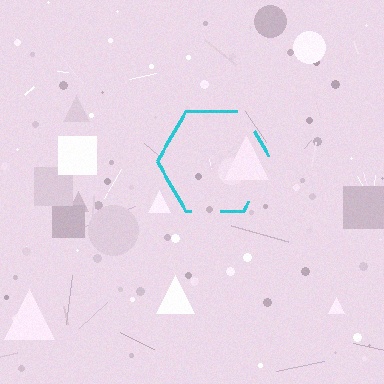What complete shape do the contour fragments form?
The contour fragments form a hexagon.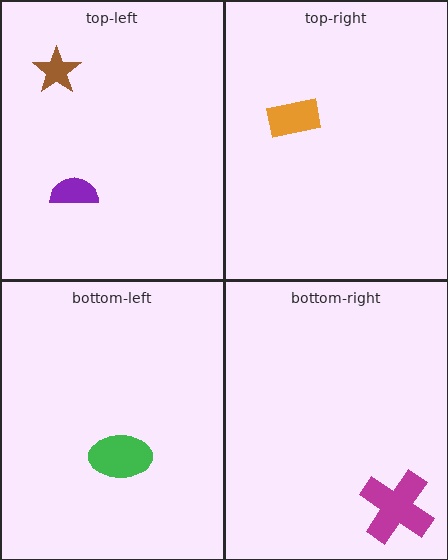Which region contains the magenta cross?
The bottom-right region.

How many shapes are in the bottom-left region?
1.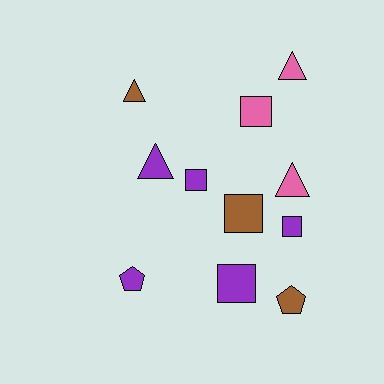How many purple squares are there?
There are 3 purple squares.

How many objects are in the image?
There are 11 objects.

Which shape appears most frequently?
Square, with 5 objects.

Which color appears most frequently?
Purple, with 5 objects.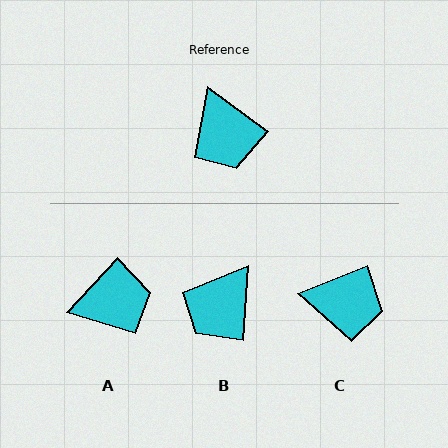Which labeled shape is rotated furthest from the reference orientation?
A, about 83 degrees away.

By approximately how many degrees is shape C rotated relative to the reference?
Approximately 58 degrees counter-clockwise.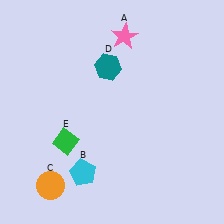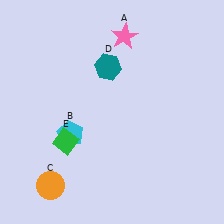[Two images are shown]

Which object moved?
The cyan pentagon (B) moved up.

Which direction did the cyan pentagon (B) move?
The cyan pentagon (B) moved up.